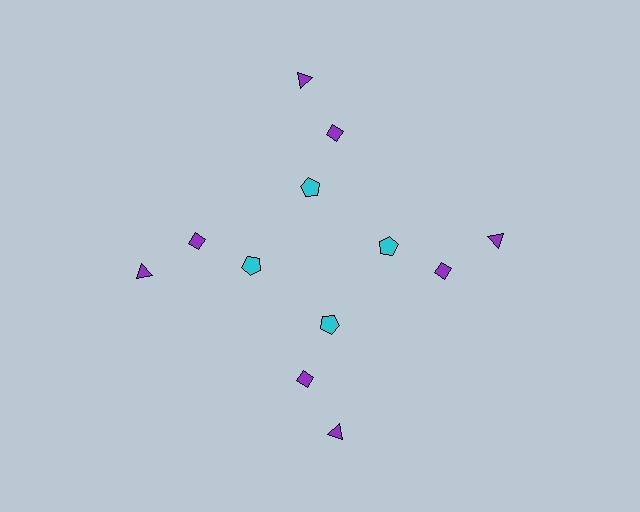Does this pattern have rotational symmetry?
Yes, this pattern has 4-fold rotational symmetry. It looks the same after rotating 90 degrees around the center.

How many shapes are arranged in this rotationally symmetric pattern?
There are 12 shapes, arranged in 4 groups of 3.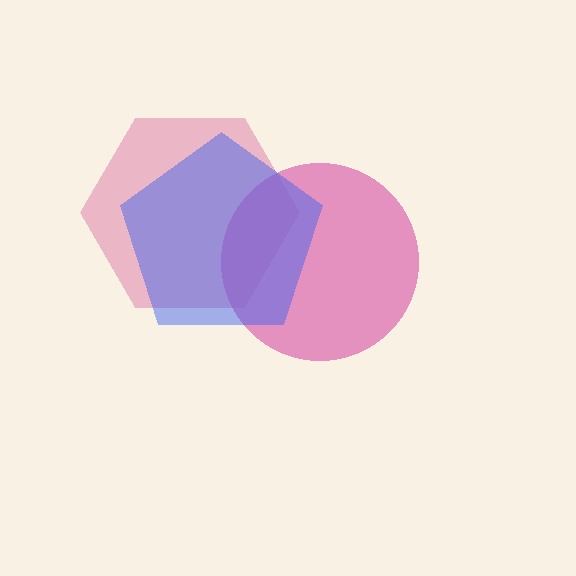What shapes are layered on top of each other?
The layered shapes are: a magenta circle, a pink hexagon, a blue pentagon.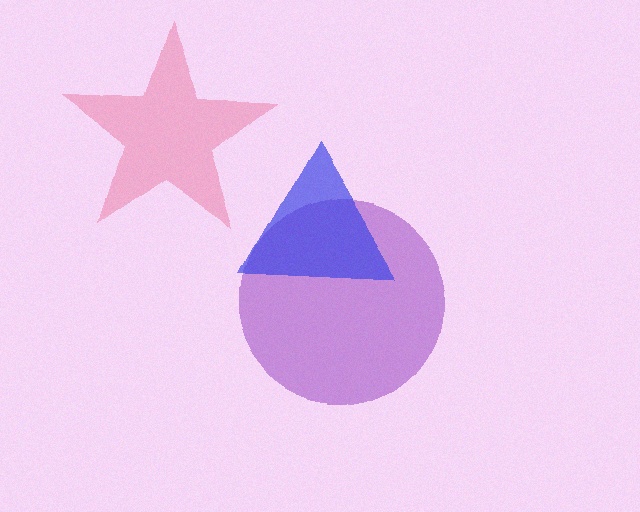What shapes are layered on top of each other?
The layered shapes are: a pink star, a purple circle, a blue triangle.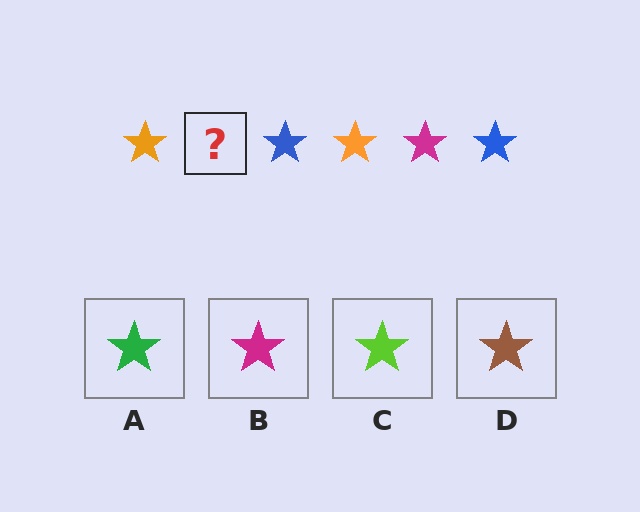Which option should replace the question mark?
Option B.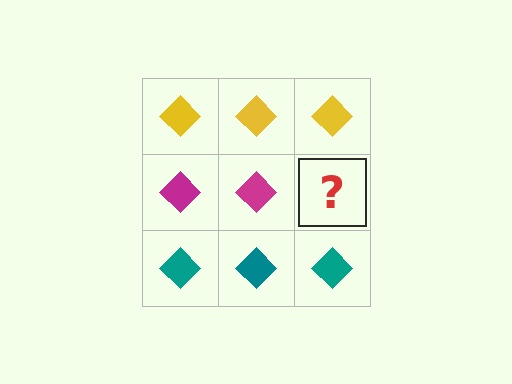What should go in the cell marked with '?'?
The missing cell should contain a magenta diamond.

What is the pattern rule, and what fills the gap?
The rule is that each row has a consistent color. The gap should be filled with a magenta diamond.